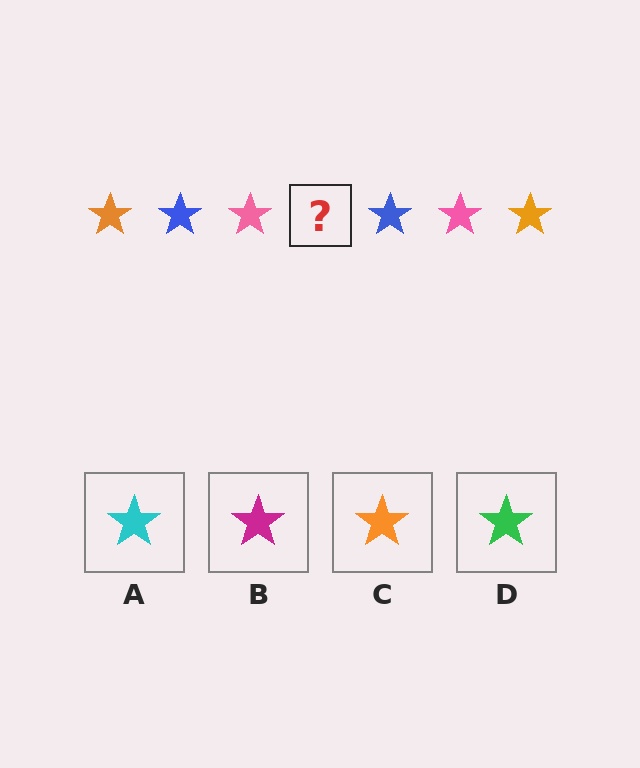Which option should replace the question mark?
Option C.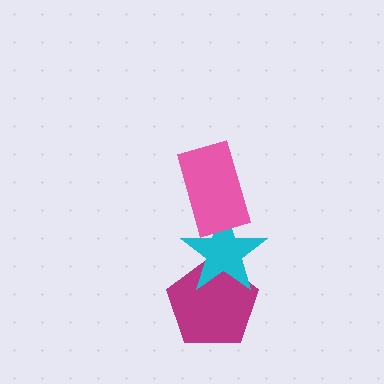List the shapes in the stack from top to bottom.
From top to bottom: the pink rectangle, the cyan star, the magenta pentagon.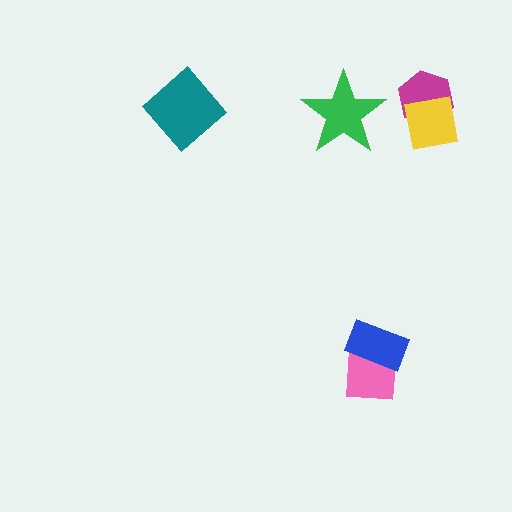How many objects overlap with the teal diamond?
0 objects overlap with the teal diamond.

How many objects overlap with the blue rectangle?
1 object overlaps with the blue rectangle.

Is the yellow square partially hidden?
No, no other shape covers it.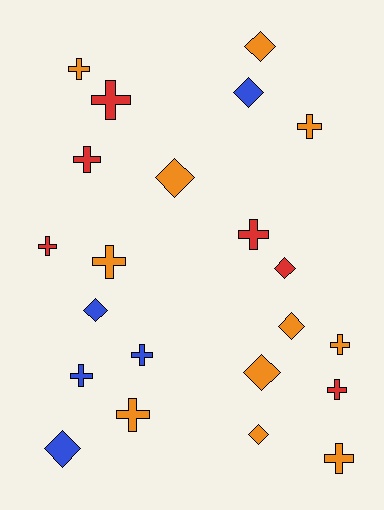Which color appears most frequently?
Orange, with 11 objects.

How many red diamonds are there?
There is 1 red diamond.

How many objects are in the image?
There are 22 objects.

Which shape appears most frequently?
Cross, with 13 objects.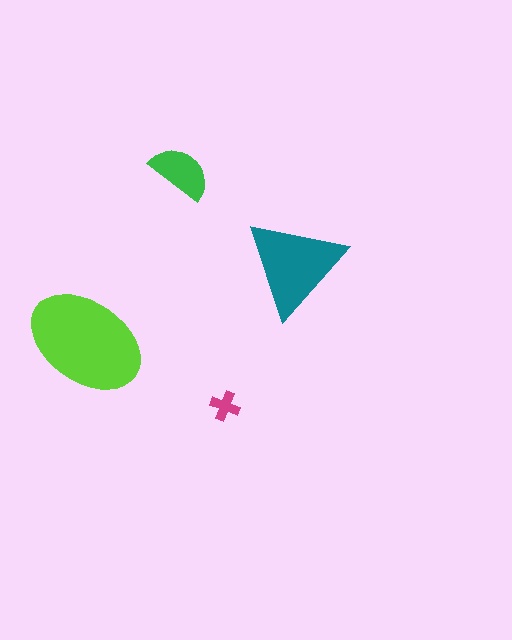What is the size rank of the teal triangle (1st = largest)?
2nd.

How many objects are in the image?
There are 4 objects in the image.